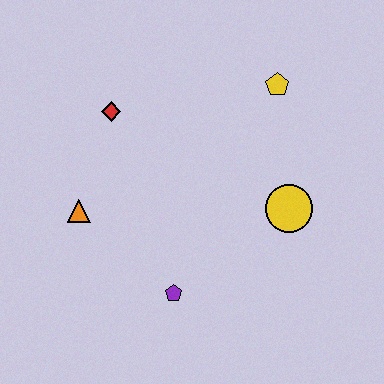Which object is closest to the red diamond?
The orange triangle is closest to the red diamond.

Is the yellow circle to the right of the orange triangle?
Yes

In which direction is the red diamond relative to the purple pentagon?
The red diamond is above the purple pentagon.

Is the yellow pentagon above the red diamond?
Yes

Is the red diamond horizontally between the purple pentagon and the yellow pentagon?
No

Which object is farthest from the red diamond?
The yellow circle is farthest from the red diamond.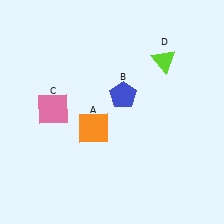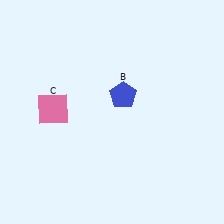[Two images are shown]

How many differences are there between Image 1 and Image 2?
There are 2 differences between the two images.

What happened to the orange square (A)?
The orange square (A) was removed in Image 2. It was in the bottom-left area of Image 1.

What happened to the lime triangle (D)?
The lime triangle (D) was removed in Image 2. It was in the top-right area of Image 1.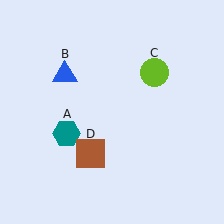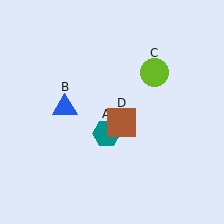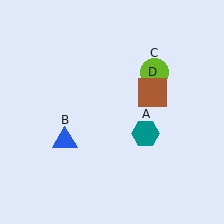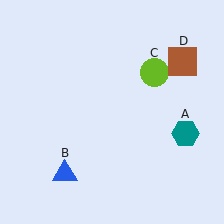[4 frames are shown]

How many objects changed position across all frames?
3 objects changed position: teal hexagon (object A), blue triangle (object B), brown square (object D).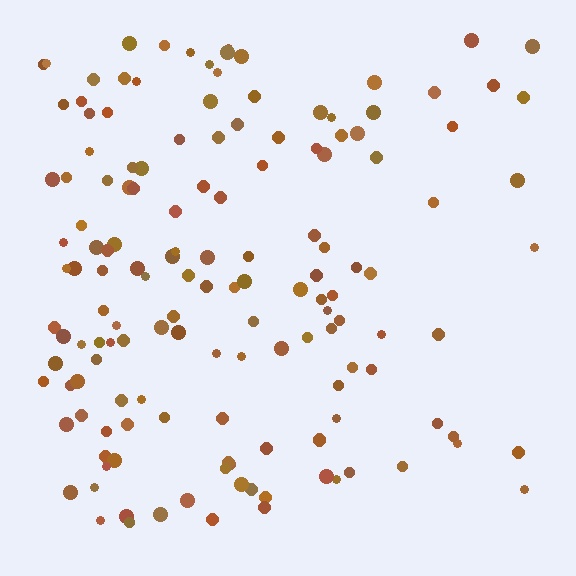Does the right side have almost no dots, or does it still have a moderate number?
Still a moderate number, just noticeably fewer than the left.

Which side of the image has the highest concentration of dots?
The left.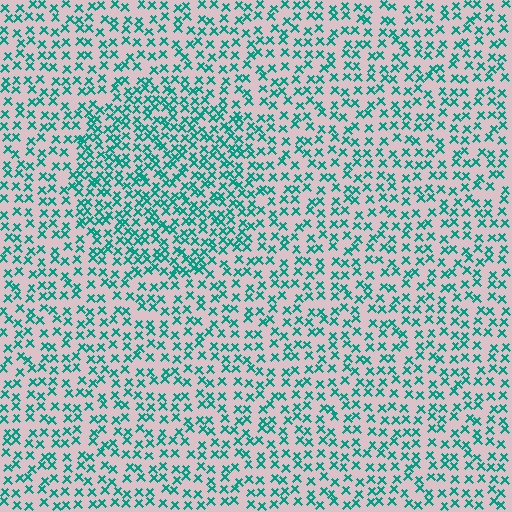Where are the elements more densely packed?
The elements are more densely packed inside the circle boundary.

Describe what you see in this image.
The image contains small teal elements arranged at two different densities. A circle-shaped region is visible where the elements are more densely packed than the surrounding area.